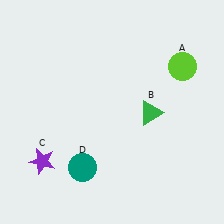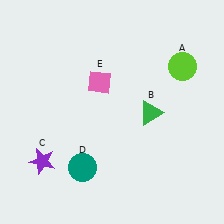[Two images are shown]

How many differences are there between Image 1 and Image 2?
There is 1 difference between the two images.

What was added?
A pink diamond (E) was added in Image 2.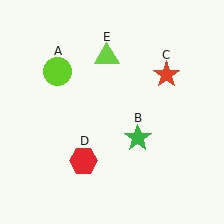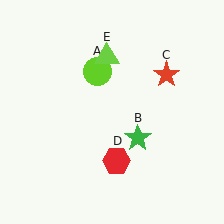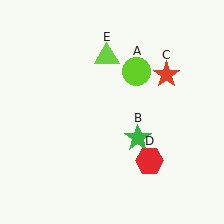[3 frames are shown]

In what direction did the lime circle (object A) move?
The lime circle (object A) moved right.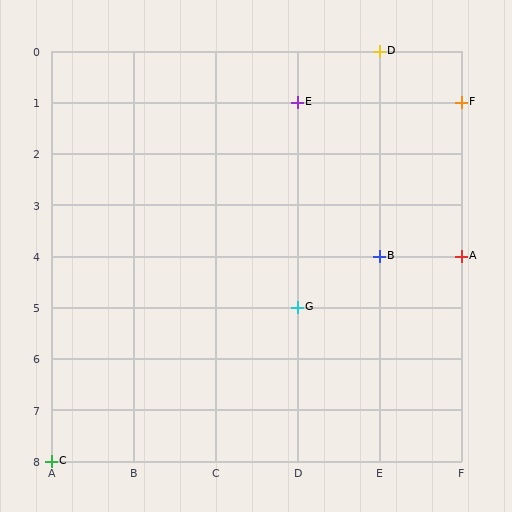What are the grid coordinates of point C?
Point C is at grid coordinates (A, 8).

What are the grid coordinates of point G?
Point G is at grid coordinates (D, 5).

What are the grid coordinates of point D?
Point D is at grid coordinates (E, 0).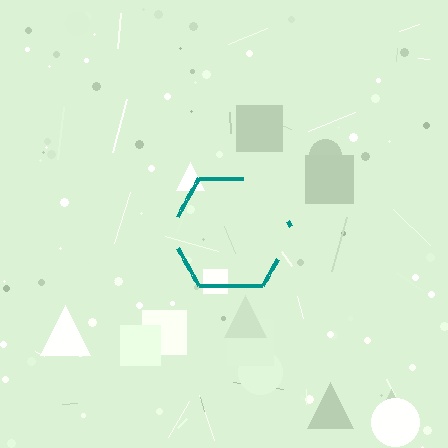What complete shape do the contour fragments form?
The contour fragments form a hexagon.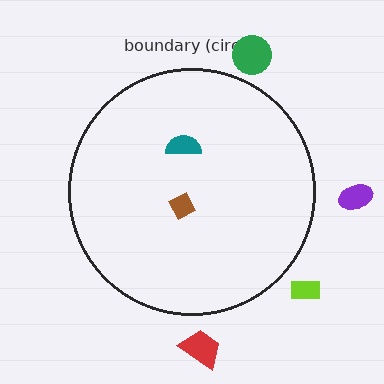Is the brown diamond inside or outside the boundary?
Inside.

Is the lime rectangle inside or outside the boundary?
Outside.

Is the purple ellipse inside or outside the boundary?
Outside.